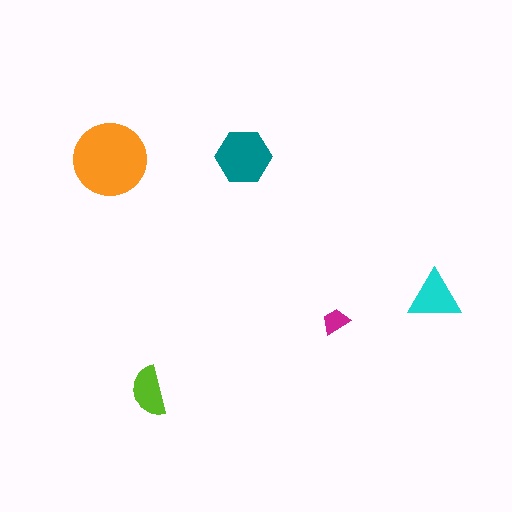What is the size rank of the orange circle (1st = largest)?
1st.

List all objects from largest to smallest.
The orange circle, the teal hexagon, the cyan triangle, the lime semicircle, the magenta trapezoid.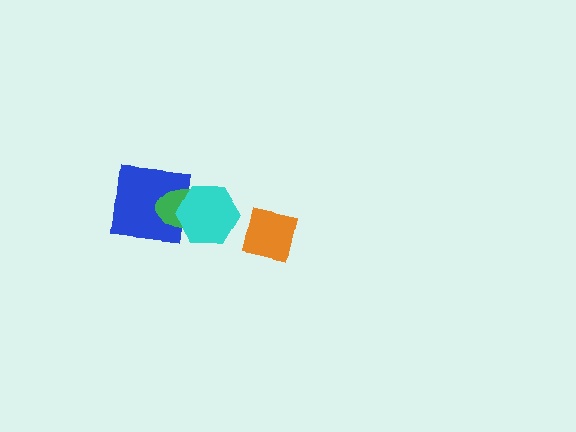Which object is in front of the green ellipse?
The cyan hexagon is in front of the green ellipse.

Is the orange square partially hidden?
No, no other shape covers it.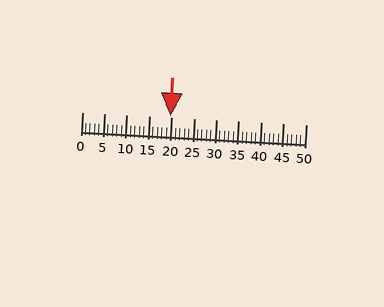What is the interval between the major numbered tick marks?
The major tick marks are spaced 5 units apart.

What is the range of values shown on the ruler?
The ruler shows values from 0 to 50.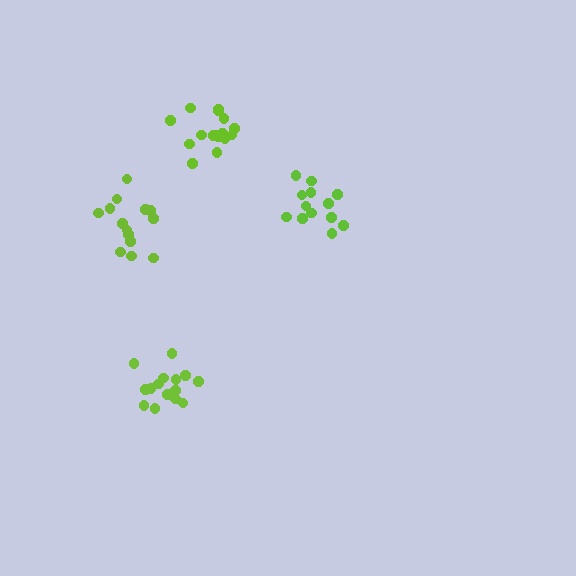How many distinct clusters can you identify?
There are 4 distinct clusters.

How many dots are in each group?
Group 1: 16 dots, Group 2: 13 dots, Group 3: 14 dots, Group 4: 15 dots (58 total).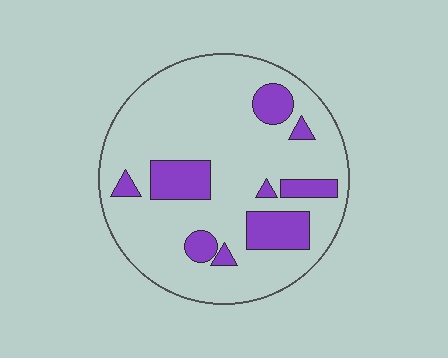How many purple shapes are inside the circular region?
9.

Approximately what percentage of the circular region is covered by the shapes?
Approximately 20%.